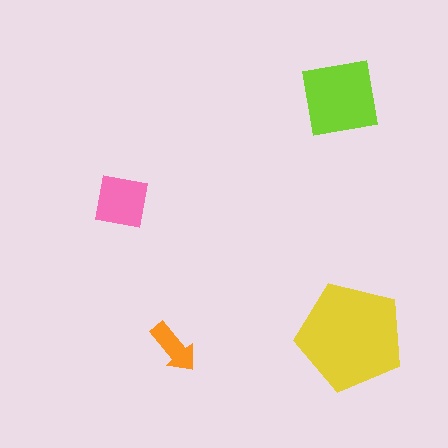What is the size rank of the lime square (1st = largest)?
2nd.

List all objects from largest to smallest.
The yellow pentagon, the lime square, the pink square, the orange arrow.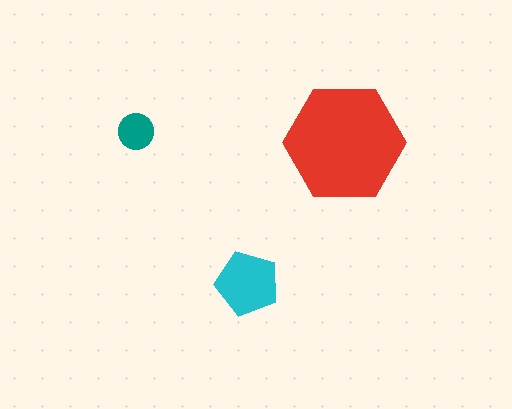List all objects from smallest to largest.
The teal circle, the cyan pentagon, the red hexagon.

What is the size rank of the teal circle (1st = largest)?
3rd.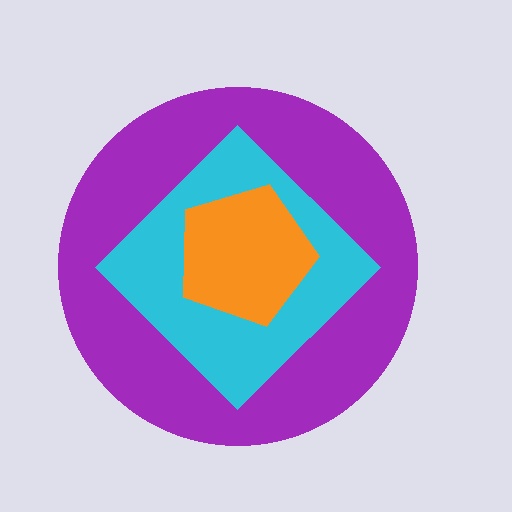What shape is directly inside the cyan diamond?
The orange pentagon.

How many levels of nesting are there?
3.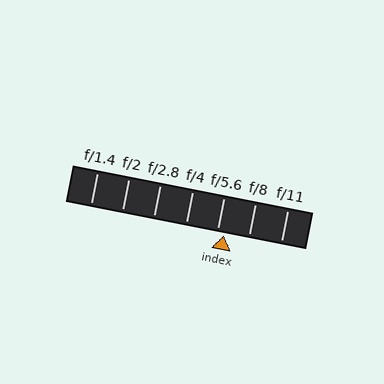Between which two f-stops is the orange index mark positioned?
The index mark is between f/5.6 and f/8.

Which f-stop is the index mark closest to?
The index mark is closest to f/5.6.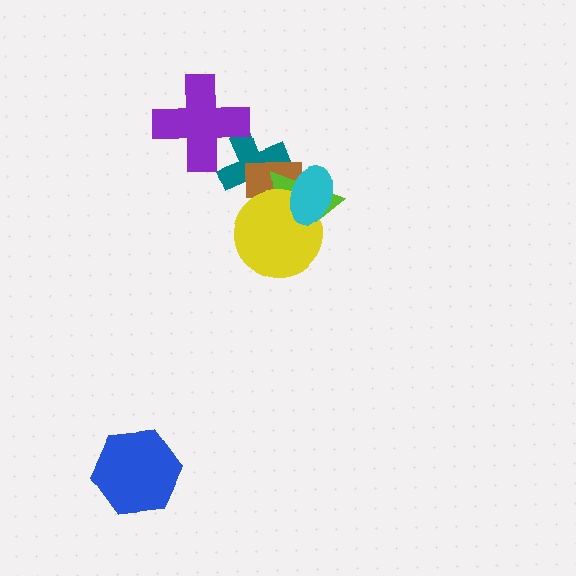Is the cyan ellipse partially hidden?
No, no other shape covers it.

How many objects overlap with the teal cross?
4 objects overlap with the teal cross.